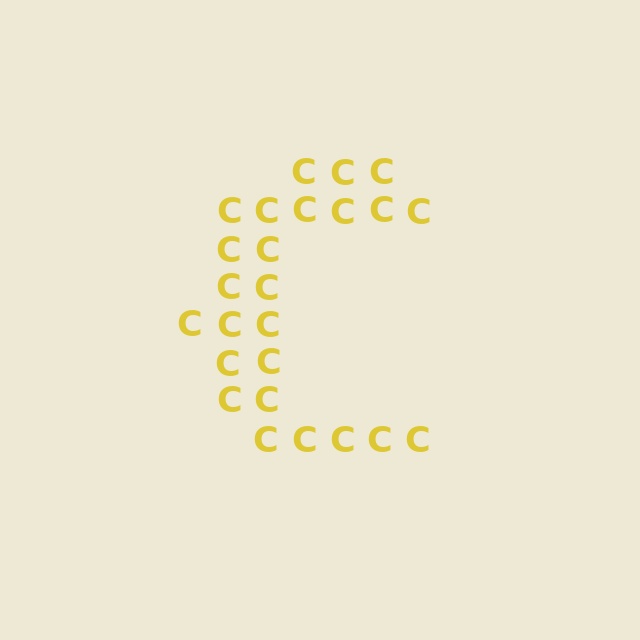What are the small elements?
The small elements are letter C's.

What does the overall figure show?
The overall figure shows the letter C.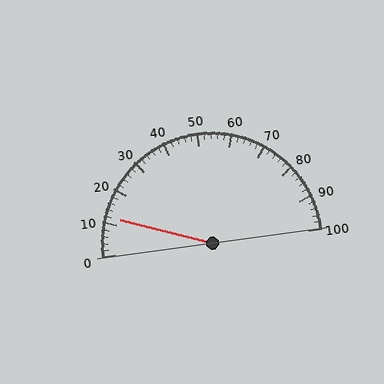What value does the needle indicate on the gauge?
The needle indicates approximately 12.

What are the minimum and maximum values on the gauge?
The gauge ranges from 0 to 100.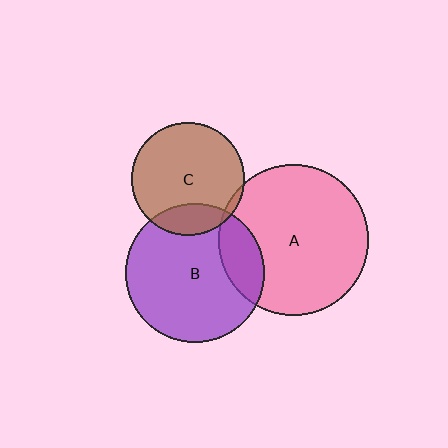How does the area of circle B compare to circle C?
Approximately 1.5 times.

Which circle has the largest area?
Circle A (pink).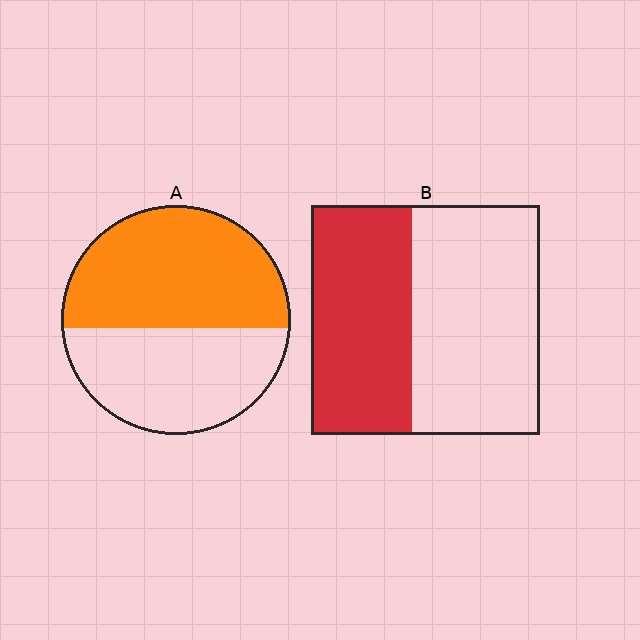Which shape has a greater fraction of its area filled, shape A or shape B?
Shape A.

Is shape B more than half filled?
No.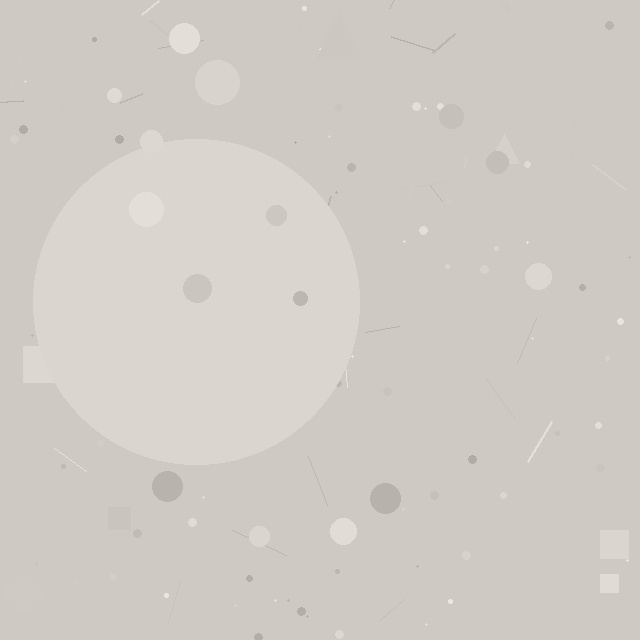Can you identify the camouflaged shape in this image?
The camouflaged shape is a circle.